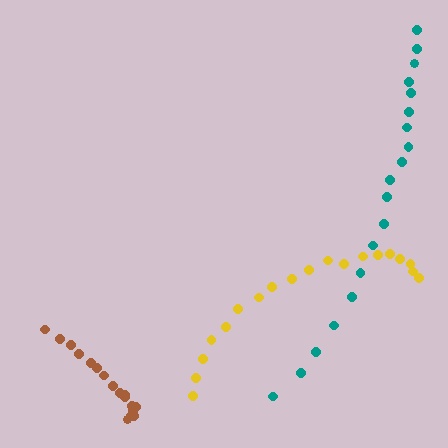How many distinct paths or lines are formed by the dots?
There are 3 distinct paths.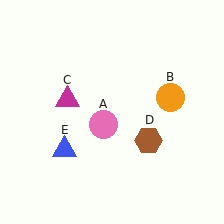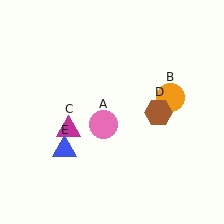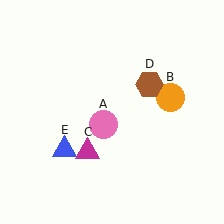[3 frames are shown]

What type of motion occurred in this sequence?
The magenta triangle (object C), brown hexagon (object D) rotated counterclockwise around the center of the scene.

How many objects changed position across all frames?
2 objects changed position: magenta triangle (object C), brown hexagon (object D).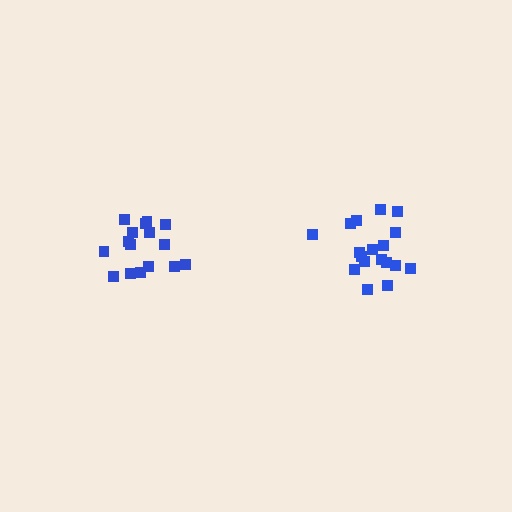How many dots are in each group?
Group 1: 16 dots, Group 2: 18 dots (34 total).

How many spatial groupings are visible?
There are 2 spatial groupings.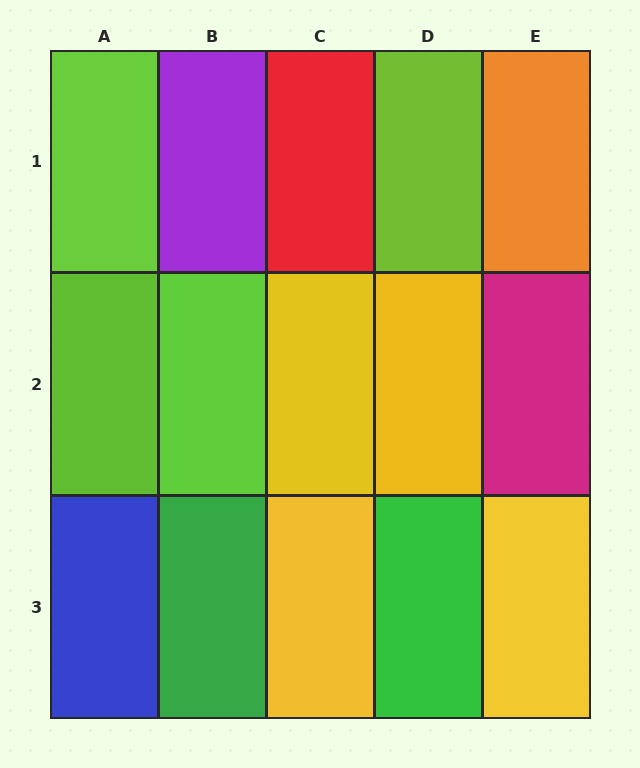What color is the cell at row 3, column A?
Blue.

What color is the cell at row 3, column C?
Yellow.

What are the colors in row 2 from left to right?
Lime, lime, yellow, yellow, magenta.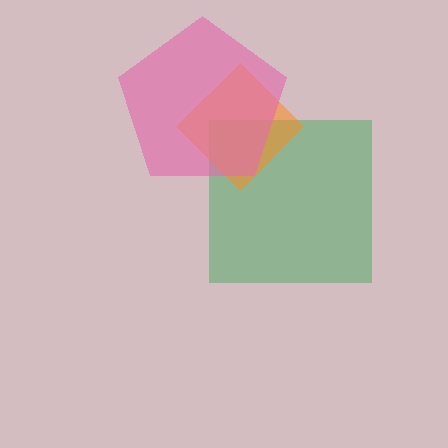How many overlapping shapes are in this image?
There are 3 overlapping shapes in the image.